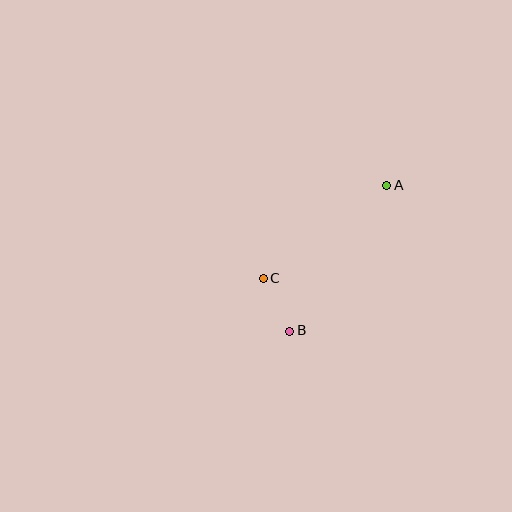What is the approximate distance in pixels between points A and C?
The distance between A and C is approximately 155 pixels.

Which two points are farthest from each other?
Points A and B are farthest from each other.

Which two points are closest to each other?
Points B and C are closest to each other.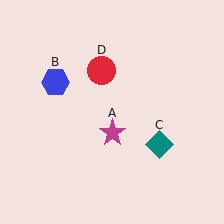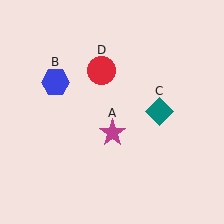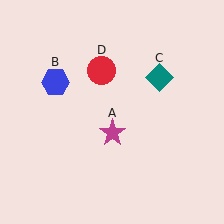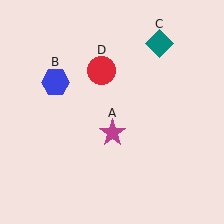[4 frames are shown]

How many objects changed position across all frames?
1 object changed position: teal diamond (object C).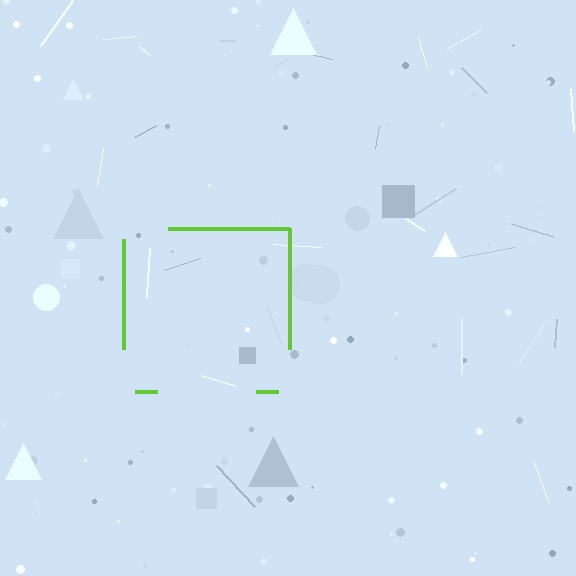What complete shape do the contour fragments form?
The contour fragments form a square.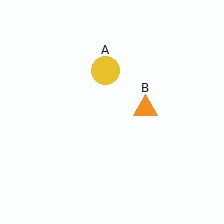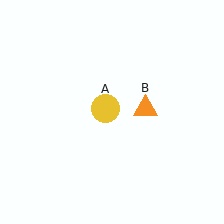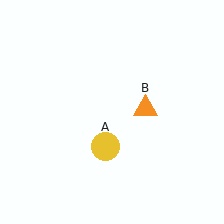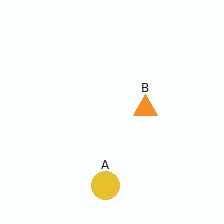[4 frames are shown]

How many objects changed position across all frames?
1 object changed position: yellow circle (object A).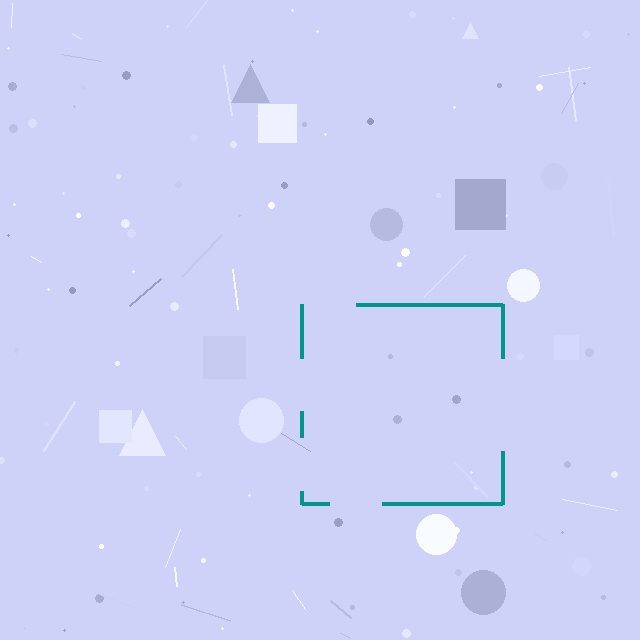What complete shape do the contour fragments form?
The contour fragments form a square.